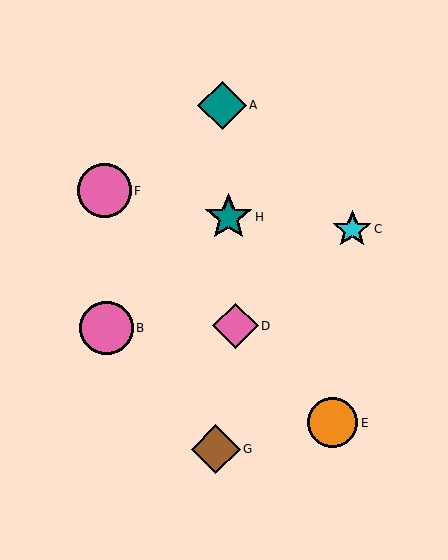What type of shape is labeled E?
Shape E is an orange circle.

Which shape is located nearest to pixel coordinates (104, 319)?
The pink circle (labeled B) at (106, 328) is nearest to that location.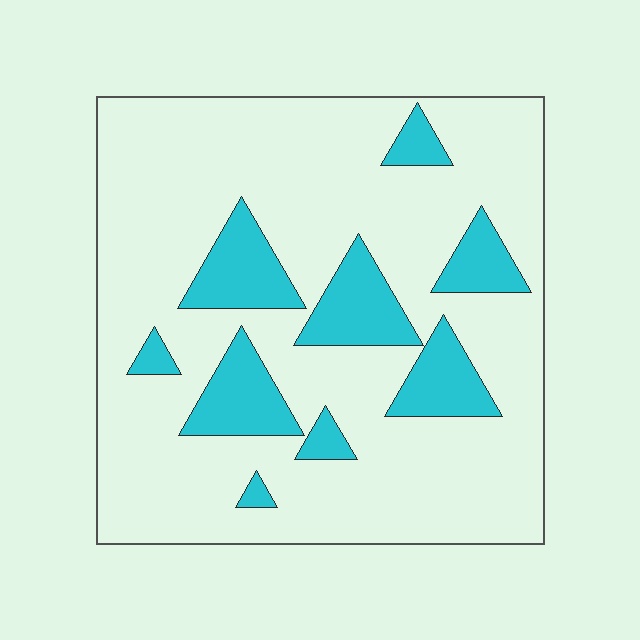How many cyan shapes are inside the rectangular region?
9.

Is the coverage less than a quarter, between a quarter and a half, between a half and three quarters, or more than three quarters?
Less than a quarter.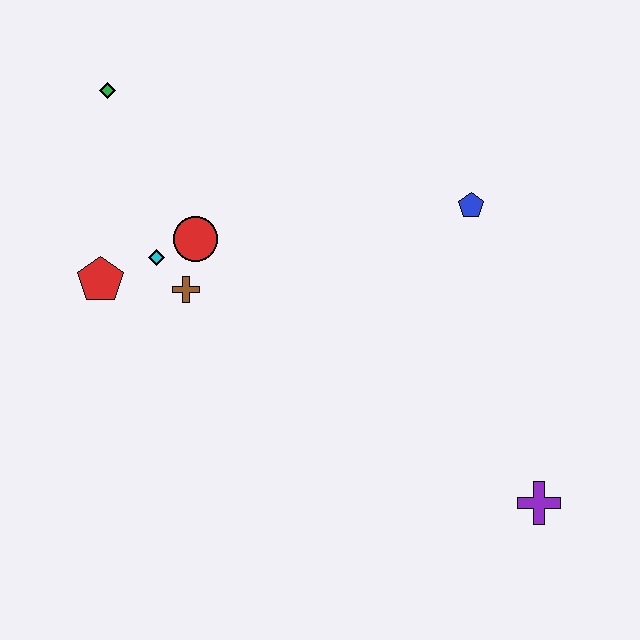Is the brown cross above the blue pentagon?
No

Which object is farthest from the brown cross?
The purple cross is farthest from the brown cross.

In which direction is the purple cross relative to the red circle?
The purple cross is to the right of the red circle.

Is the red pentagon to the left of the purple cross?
Yes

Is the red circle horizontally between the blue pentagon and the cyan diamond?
Yes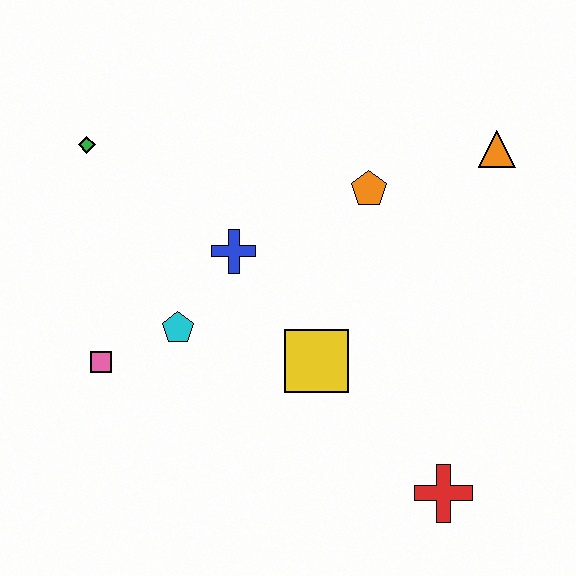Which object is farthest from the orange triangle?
The pink square is farthest from the orange triangle.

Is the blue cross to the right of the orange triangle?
No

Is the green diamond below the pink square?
No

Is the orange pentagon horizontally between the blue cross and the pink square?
No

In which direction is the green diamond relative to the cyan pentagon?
The green diamond is above the cyan pentagon.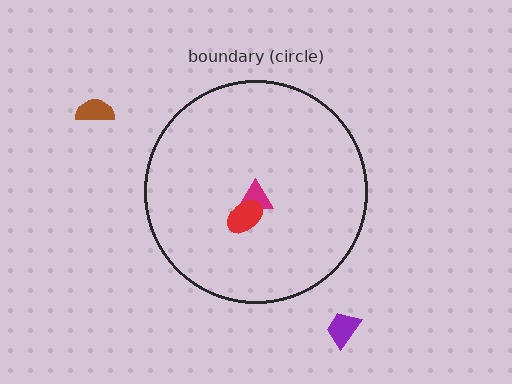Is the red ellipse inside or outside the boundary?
Inside.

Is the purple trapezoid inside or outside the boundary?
Outside.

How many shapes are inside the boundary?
2 inside, 2 outside.